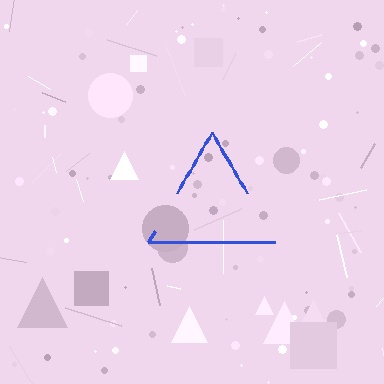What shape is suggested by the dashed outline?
The dashed outline suggests a triangle.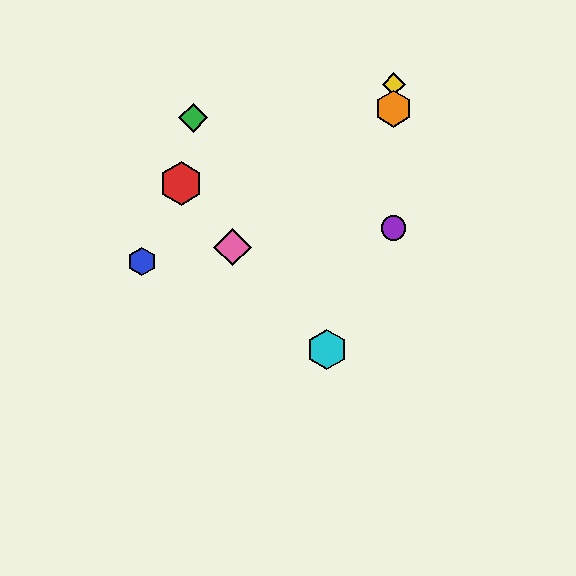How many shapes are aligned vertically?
3 shapes (the yellow diamond, the purple circle, the orange hexagon) are aligned vertically.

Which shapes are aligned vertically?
The yellow diamond, the purple circle, the orange hexagon are aligned vertically.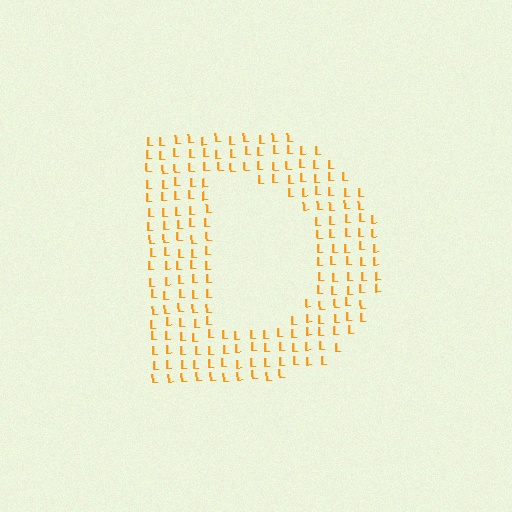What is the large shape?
The large shape is the letter D.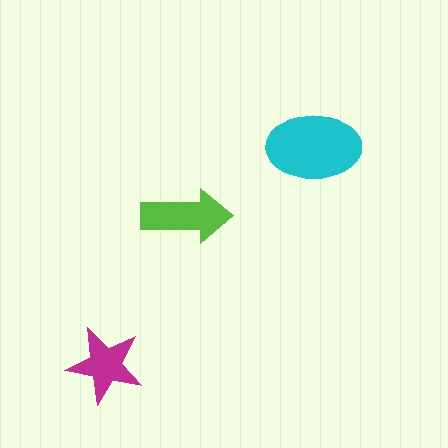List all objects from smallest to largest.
The magenta star, the lime arrow, the cyan ellipse.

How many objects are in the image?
There are 3 objects in the image.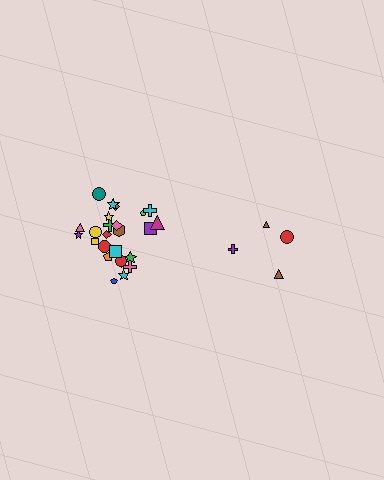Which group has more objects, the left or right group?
The left group.